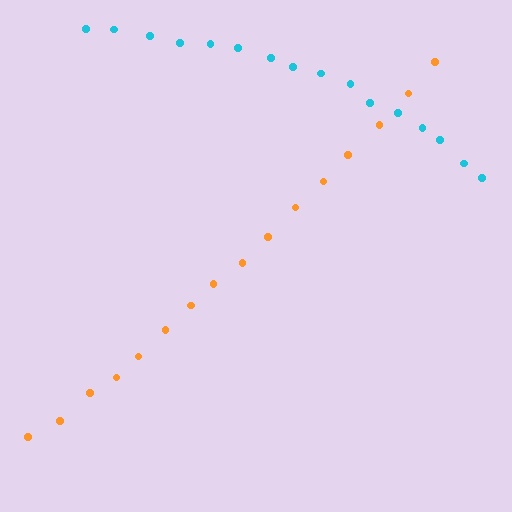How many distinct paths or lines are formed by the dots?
There are 2 distinct paths.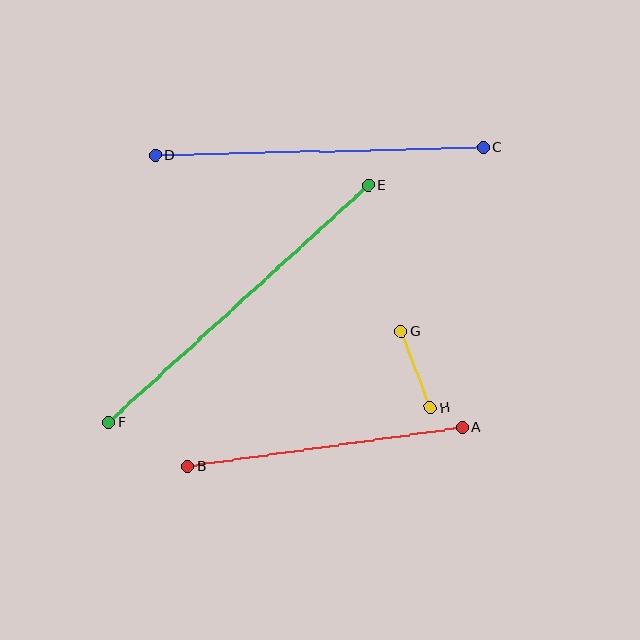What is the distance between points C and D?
The distance is approximately 328 pixels.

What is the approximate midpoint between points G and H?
The midpoint is at approximately (416, 370) pixels.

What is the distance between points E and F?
The distance is approximately 351 pixels.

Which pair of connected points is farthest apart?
Points E and F are farthest apart.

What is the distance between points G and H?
The distance is approximately 81 pixels.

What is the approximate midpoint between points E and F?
The midpoint is at approximately (238, 304) pixels.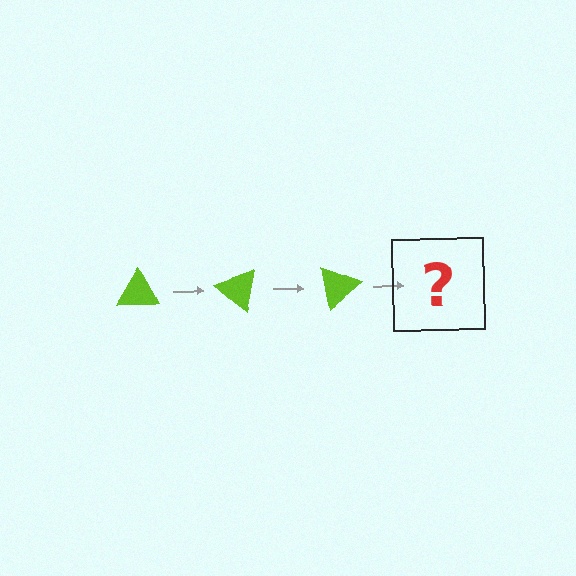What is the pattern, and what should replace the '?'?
The pattern is that the triangle rotates 40 degrees each step. The '?' should be a lime triangle rotated 120 degrees.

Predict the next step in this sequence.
The next step is a lime triangle rotated 120 degrees.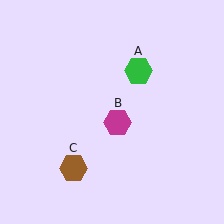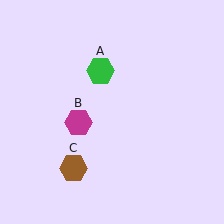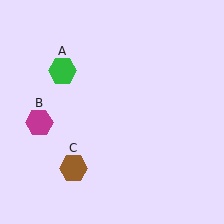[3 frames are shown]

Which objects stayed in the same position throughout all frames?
Brown hexagon (object C) remained stationary.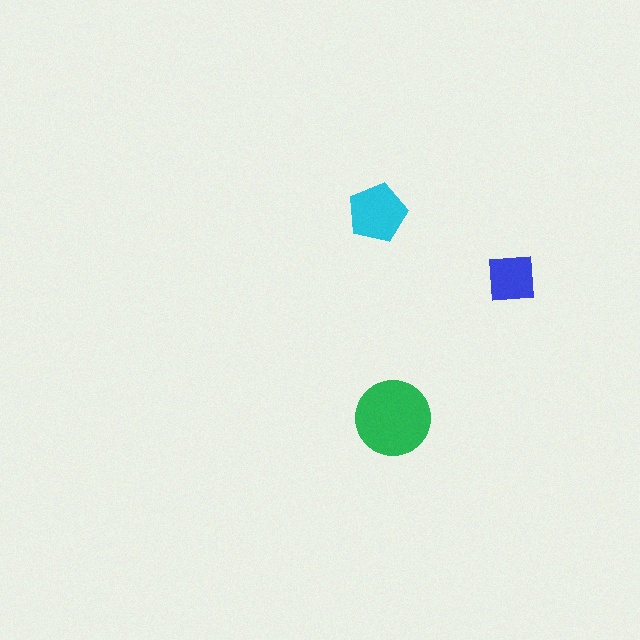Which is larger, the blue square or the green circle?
The green circle.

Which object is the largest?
The green circle.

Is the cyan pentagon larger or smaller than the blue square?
Larger.